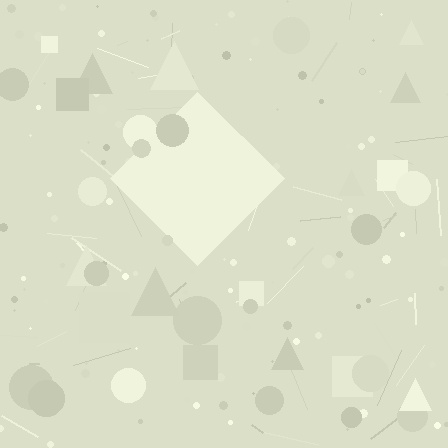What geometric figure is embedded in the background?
A diamond is embedded in the background.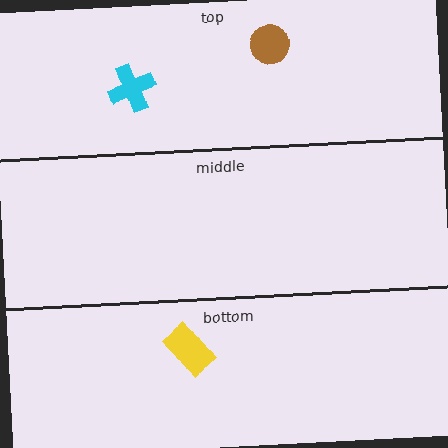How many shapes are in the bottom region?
1.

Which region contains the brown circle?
The top region.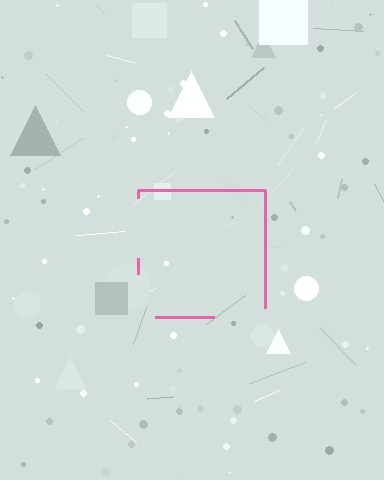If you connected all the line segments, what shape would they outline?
They would outline a square.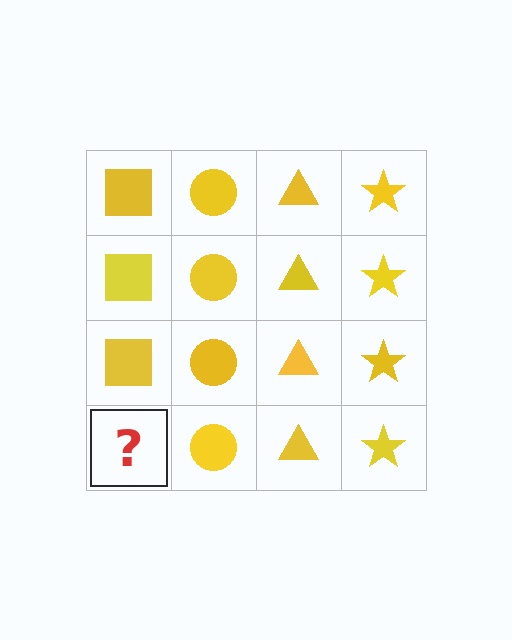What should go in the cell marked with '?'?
The missing cell should contain a yellow square.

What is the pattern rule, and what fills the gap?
The rule is that each column has a consistent shape. The gap should be filled with a yellow square.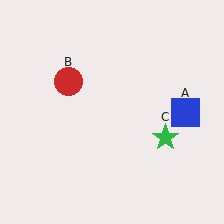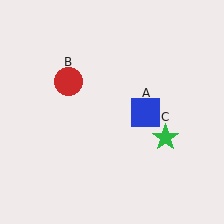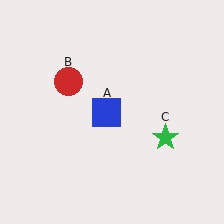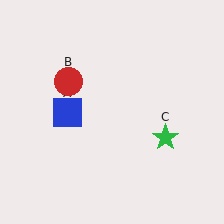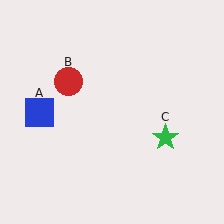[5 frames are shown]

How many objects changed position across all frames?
1 object changed position: blue square (object A).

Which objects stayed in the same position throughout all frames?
Red circle (object B) and green star (object C) remained stationary.